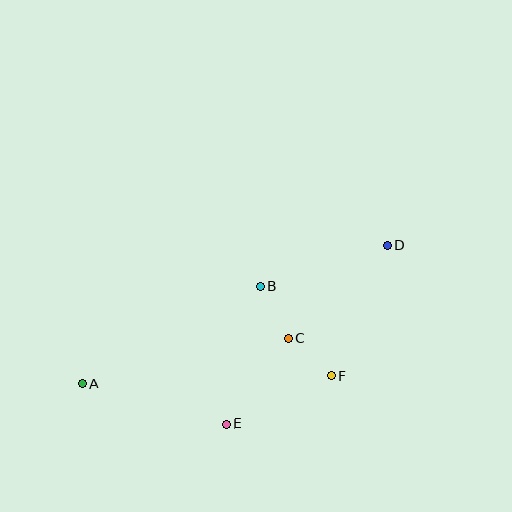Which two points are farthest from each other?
Points A and D are farthest from each other.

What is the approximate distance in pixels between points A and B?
The distance between A and B is approximately 203 pixels.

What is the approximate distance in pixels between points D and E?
The distance between D and E is approximately 241 pixels.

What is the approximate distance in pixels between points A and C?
The distance between A and C is approximately 211 pixels.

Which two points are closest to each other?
Points C and F are closest to each other.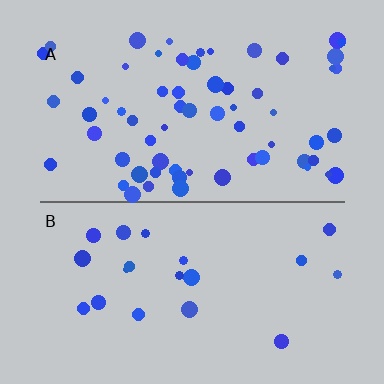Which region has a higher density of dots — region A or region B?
A (the top).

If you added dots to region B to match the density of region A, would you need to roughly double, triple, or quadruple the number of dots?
Approximately triple.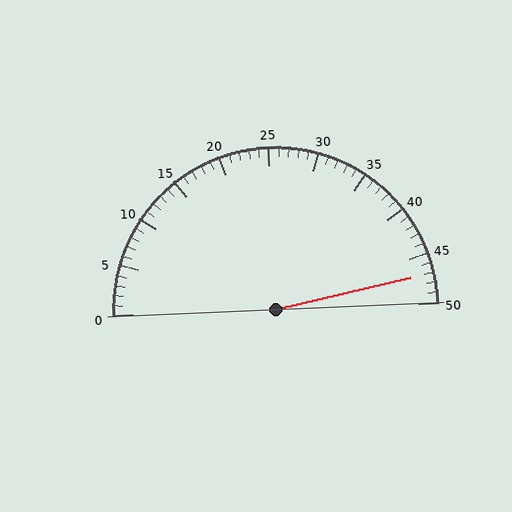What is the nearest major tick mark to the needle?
The nearest major tick mark is 45.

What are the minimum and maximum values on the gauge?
The gauge ranges from 0 to 50.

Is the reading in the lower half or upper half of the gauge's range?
The reading is in the upper half of the range (0 to 50).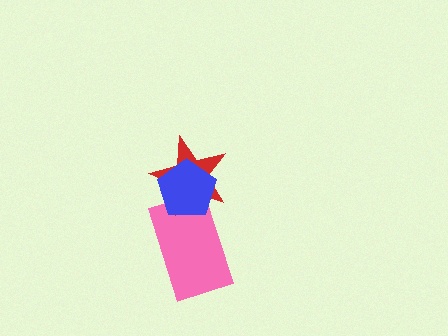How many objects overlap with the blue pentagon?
2 objects overlap with the blue pentagon.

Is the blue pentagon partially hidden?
No, no other shape covers it.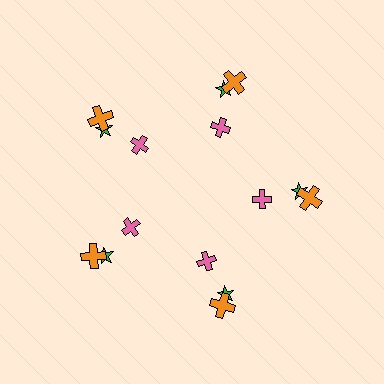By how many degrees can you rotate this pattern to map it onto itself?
The pattern maps onto itself every 72 degrees of rotation.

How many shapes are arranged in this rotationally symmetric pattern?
There are 15 shapes, arranged in 5 groups of 3.